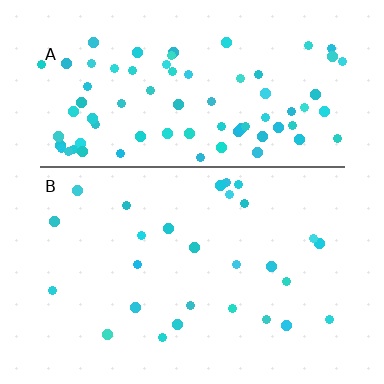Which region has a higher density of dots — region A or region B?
A (the top).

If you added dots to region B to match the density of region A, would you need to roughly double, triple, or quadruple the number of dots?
Approximately triple.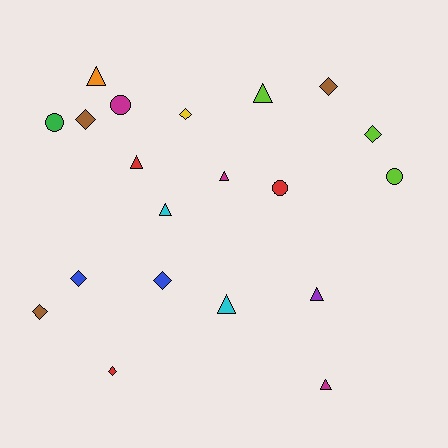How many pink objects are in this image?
There are no pink objects.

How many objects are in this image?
There are 20 objects.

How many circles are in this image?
There are 4 circles.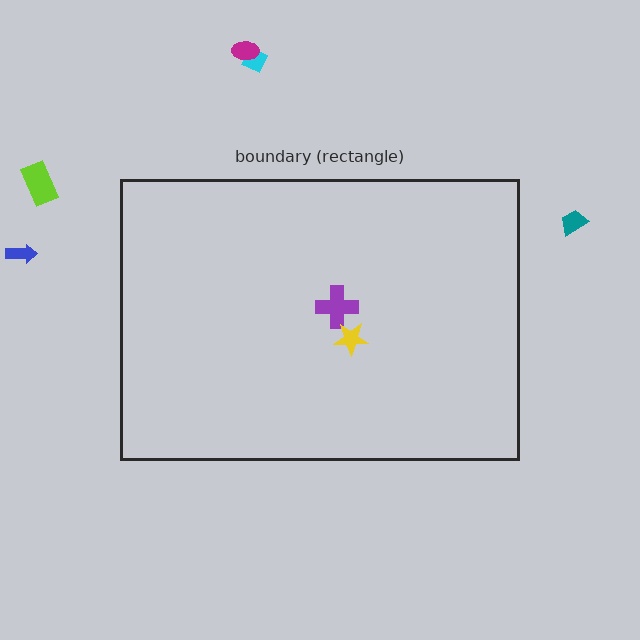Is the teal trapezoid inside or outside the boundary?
Outside.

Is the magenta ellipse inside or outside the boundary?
Outside.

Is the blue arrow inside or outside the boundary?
Outside.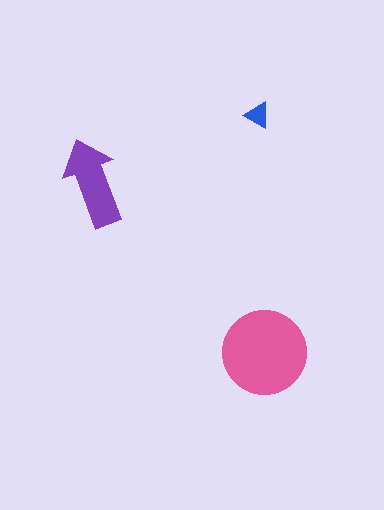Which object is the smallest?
The blue triangle.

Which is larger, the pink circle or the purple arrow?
The pink circle.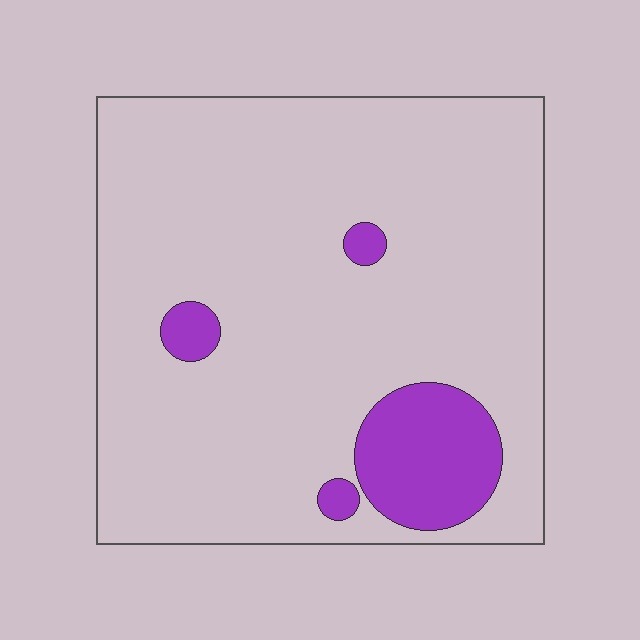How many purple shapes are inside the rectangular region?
4.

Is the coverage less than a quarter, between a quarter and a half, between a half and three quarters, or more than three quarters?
Less than a quarter.